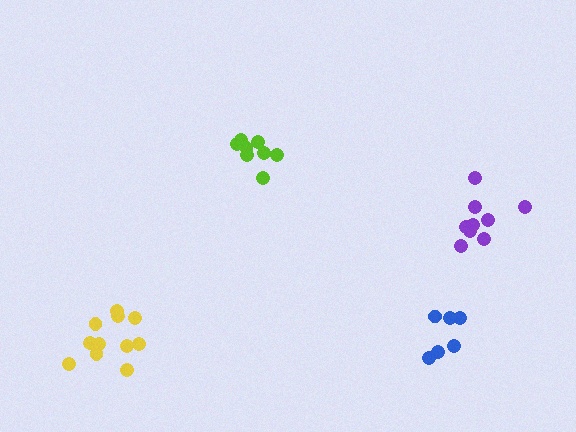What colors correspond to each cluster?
The clusters are colored: yellow, blue, lime, purple.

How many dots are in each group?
Group 1: 11 dots, Group 2: 6 dots, Group 3: 8 dots, Group 4: 9 dots (34 total).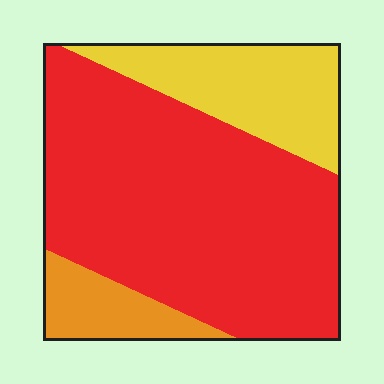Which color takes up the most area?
Red, at roughly 70%.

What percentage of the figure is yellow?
Yellow takes up about one fifth (1/5) of the figure.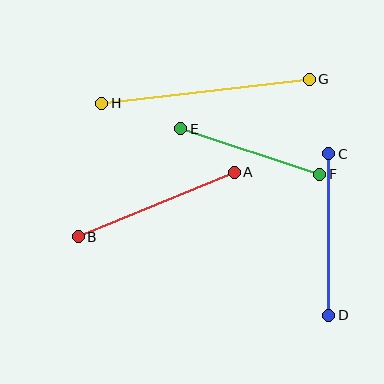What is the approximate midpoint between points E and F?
The midpoint is at approximately (250, 151) pixels.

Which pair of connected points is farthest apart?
Points G and H are farthest apart.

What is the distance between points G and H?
The distance is approximately 209 pixels.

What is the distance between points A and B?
The distance is approximately 169 pixels.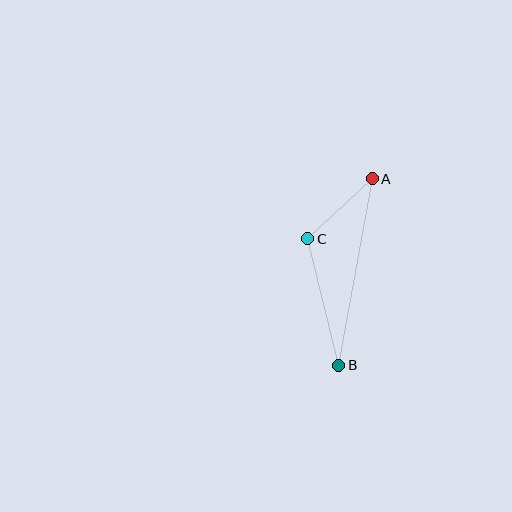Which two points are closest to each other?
Points A and C are closest to each other.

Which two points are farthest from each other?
Points A and B are farthest from each other.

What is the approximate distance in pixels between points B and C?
The distance between B and C is approximately 130 pixels.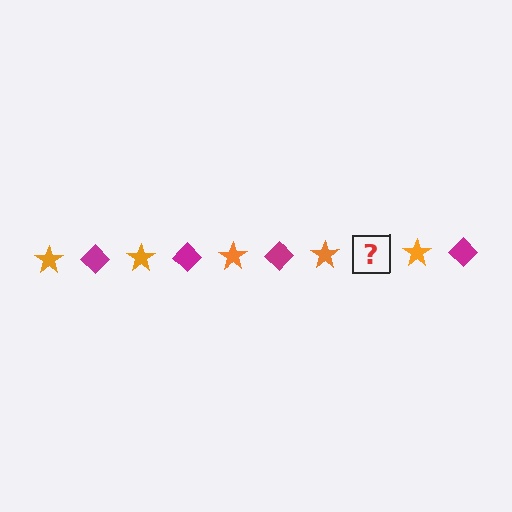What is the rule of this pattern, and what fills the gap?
The rule is that the pattern alternates between orange star and magenta diamond. The gap should be filled with a magenta diamond.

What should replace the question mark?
The question mark should be replaced with a magenta diamond.